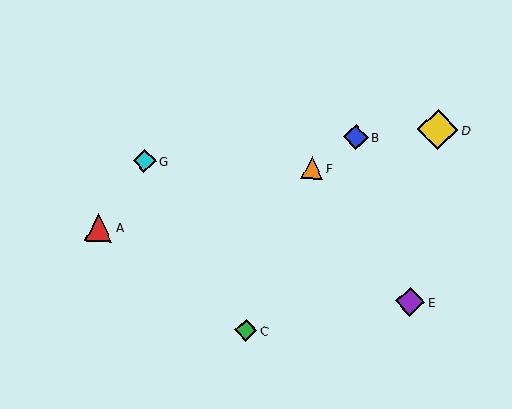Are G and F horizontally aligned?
Yes, both are at y≈161.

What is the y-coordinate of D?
Object D is at y≈130.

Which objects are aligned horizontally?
Objects F, G are aligned horizontally.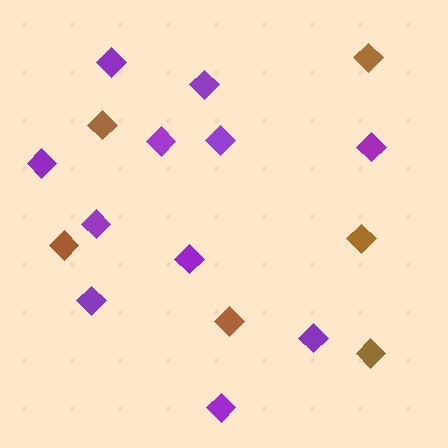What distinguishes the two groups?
There are 2 groups: one group of purple diamonds (11) and one group of brown diamonds (6).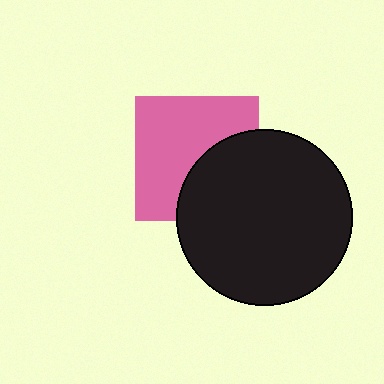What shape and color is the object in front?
The object in front is a black circle.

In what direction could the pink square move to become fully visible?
The pink square could move toward the upper-left. That would shift it out from behind the black circle entirely.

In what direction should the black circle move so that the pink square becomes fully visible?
The black circle should move toward the lower-right. That is the shortest direction to clear the overlap and leave the pink square fully visible.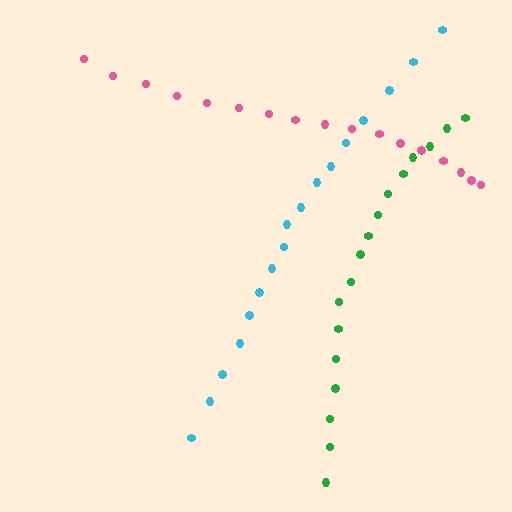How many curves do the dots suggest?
There are 3 distinct paths.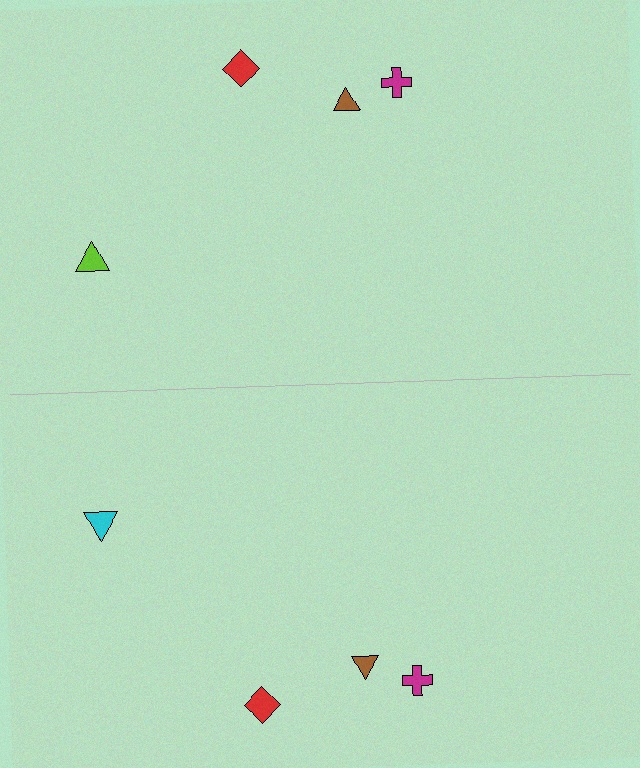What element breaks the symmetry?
The cyan triangle on the bottom side breaks the symmetry — its mirror counterpart is lime.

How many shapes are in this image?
There are 8 shapes in this image.